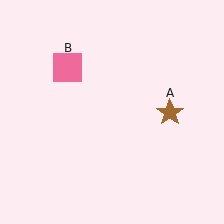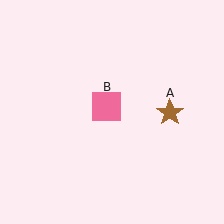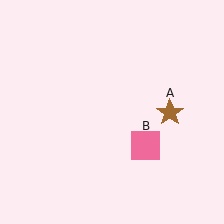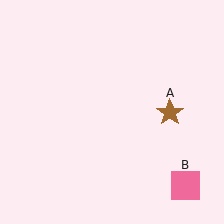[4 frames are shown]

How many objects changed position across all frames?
1 object changed position: pink square (object B).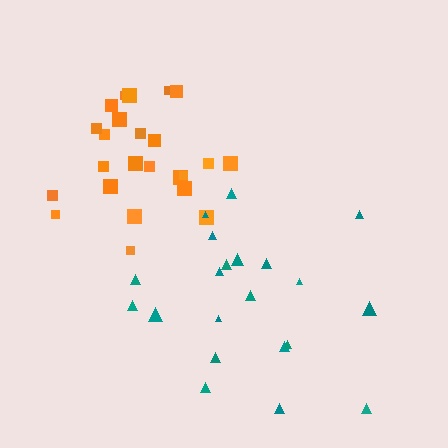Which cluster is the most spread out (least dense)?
Teal.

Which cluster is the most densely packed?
Orange.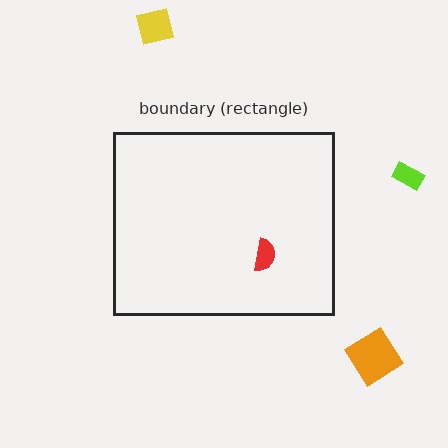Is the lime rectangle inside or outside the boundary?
Outside.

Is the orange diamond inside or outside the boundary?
Outside.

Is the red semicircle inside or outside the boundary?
Inside.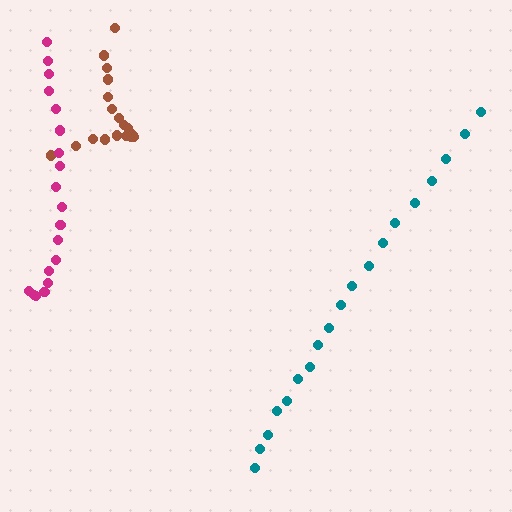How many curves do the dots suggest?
There are 3 distinct paths.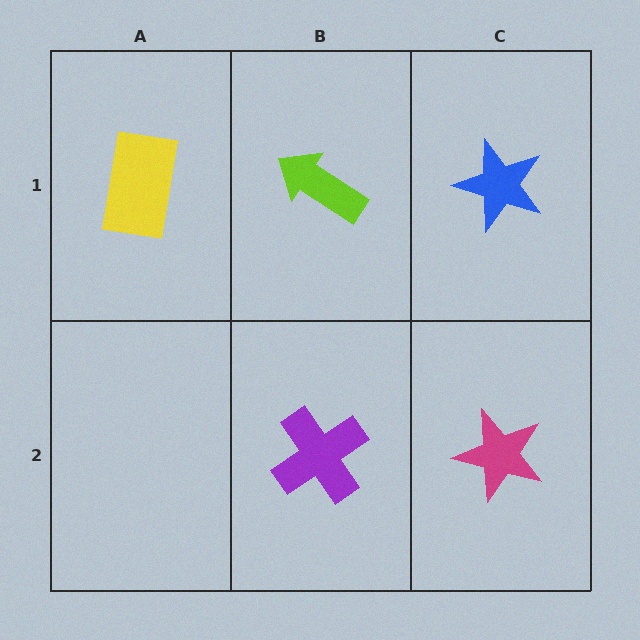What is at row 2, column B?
A purple cross.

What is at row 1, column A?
A yellow rectangle.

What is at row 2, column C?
A magenta star.